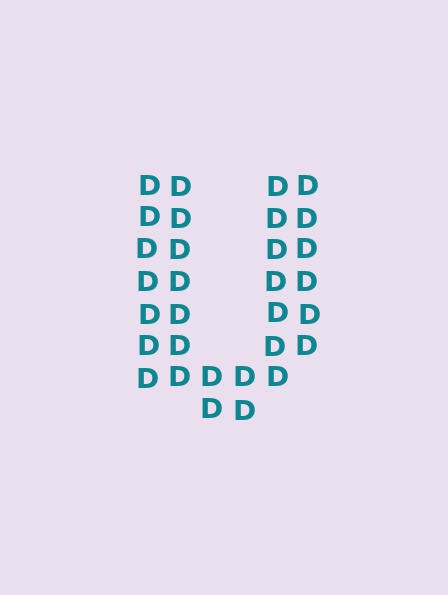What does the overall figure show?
The overall figure shows the letter U.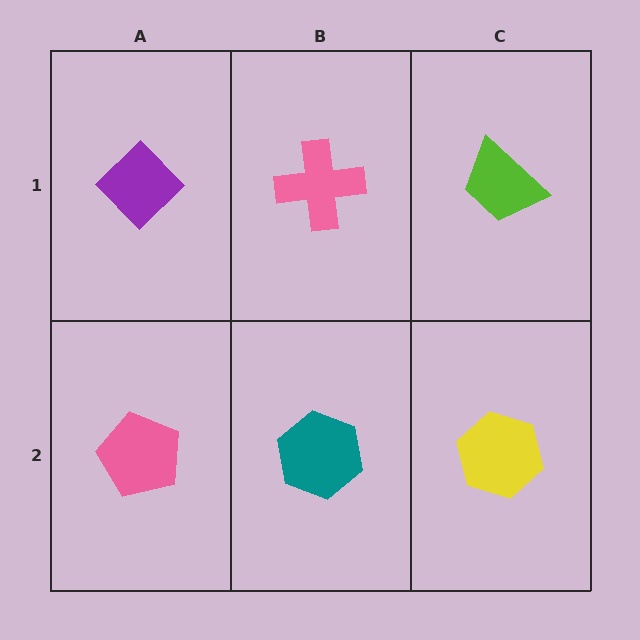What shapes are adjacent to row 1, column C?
A yellow hexagon (row 2, column C), a pink cross (row 1, column B).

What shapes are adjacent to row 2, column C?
A lime trapezoid (row 1, column C), a teal hexagon (row 2, column B).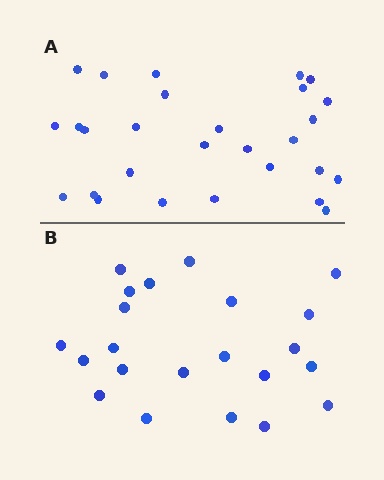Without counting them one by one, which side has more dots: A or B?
Region A (the top region) has more dots.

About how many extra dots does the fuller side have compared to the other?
Region A has about 6 more dots than region B.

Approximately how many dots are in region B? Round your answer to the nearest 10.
About 20 dots. (The exact count is 22, which rounds to 20.)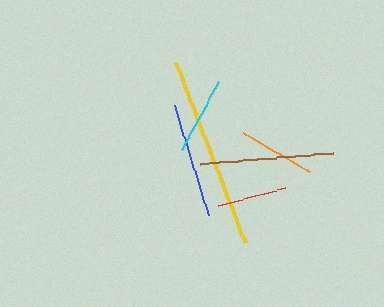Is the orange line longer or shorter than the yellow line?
The yellow line is longer than the orange line.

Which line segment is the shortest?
The red line is the shortest at approximately 69 pixels.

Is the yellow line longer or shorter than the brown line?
The yellow line is longer than the brown line.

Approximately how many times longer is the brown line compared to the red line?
The brown line is approximately 1.9 times the length of the red line.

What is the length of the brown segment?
The brown segment is approximately 133 pixels long.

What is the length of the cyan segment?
The cyan segment is approximately 78 pixels long.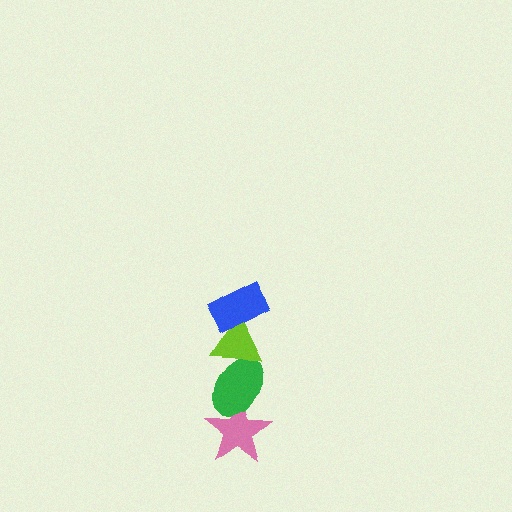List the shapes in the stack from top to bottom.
From top to bottom: the blue rectangle, the lime triangle, the green ellipse, the pink star.